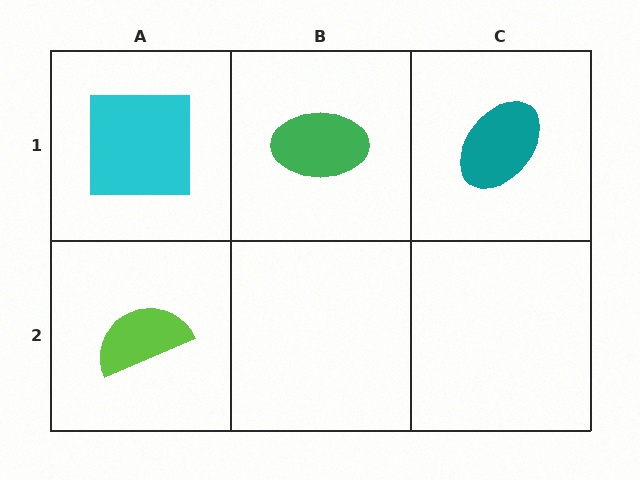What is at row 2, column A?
A lime semicircle.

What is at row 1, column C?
A teal ellipse.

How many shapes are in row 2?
1 shape.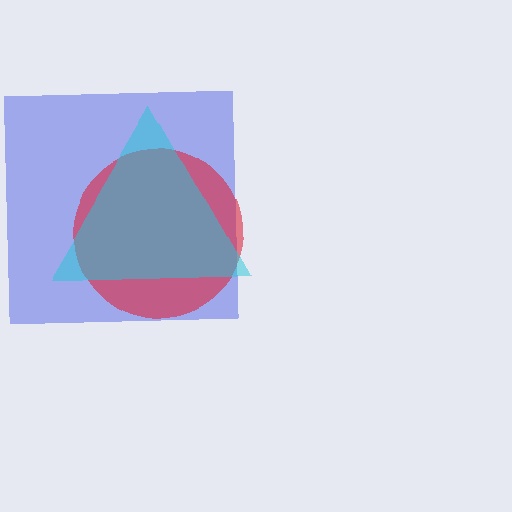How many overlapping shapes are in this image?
There are 3 overlapping shapes in the image.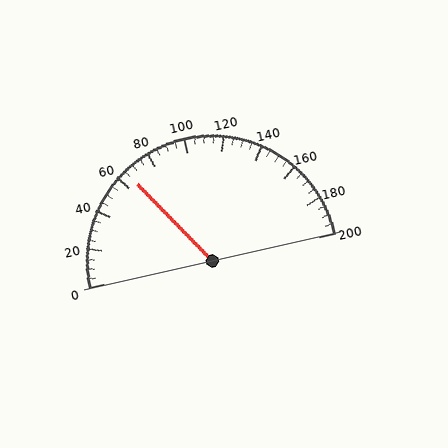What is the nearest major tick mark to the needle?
The nearest major tick mark is 60.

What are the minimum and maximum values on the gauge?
The gauge ranges from 0 to 200.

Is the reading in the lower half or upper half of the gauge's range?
The reading is in the lower half of the range (0 to 200).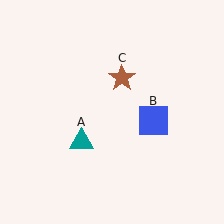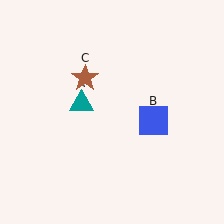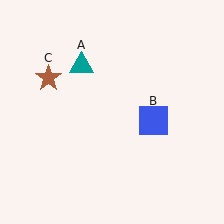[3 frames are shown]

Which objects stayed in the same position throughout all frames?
Blue square (object B) remained stationary.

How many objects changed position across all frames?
2 objects changed position: teal triangle (object A), brown star (object C).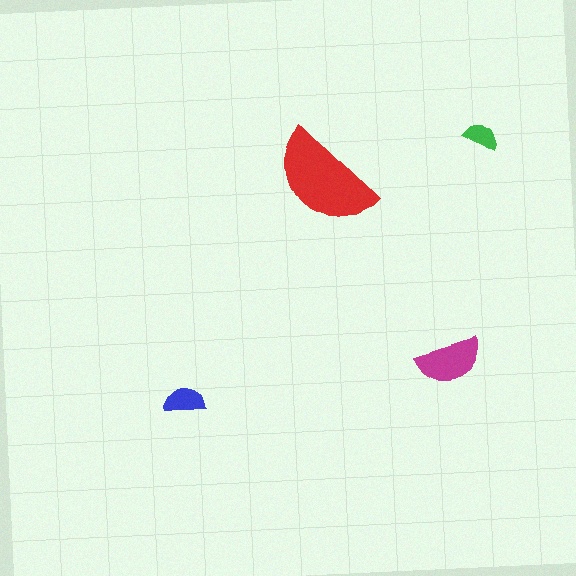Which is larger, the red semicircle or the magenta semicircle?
The red one.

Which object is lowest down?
The blue semicircle is bottommost.